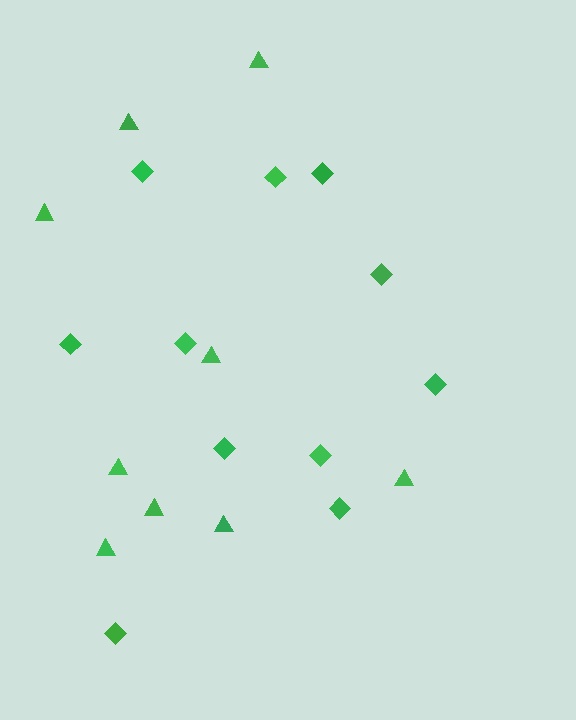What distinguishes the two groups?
There are 2 groups: one group of triangles (9) and one group of diamonds (11).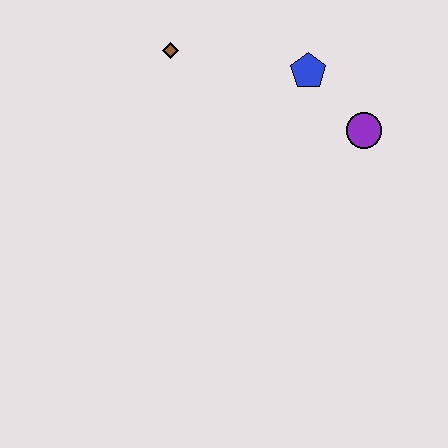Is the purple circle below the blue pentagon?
Yes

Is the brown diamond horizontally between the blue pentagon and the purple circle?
No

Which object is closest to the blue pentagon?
The purple circle is closest to the blue pentagon.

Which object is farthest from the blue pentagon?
The brown diamond is farthest from the blue pentagon.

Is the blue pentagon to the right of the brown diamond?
Yes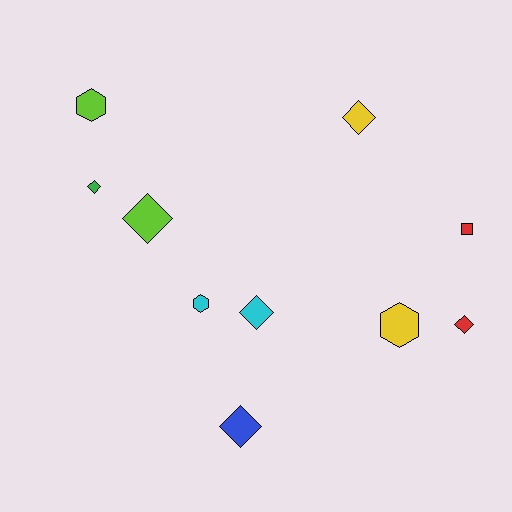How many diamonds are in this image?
There are 6 diamonds.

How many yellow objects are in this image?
There are 2 yellow objects.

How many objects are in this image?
There are 10 objects.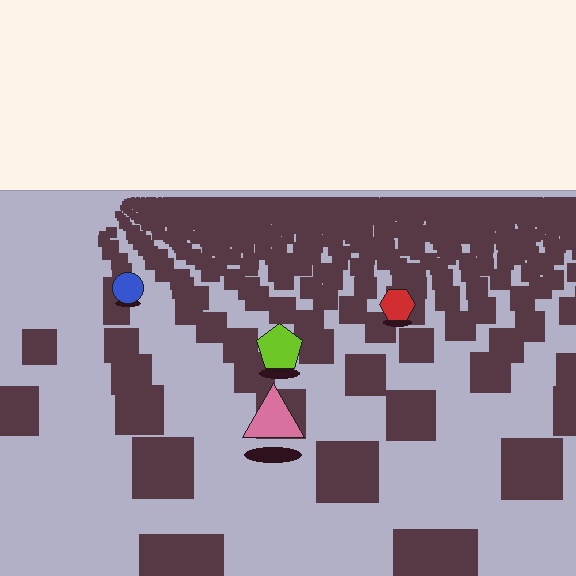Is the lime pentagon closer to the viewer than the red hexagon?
Yes. The lime pentagon is closer — you can tell from the texture gradient: the ground texture is coarser near it.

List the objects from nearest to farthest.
From nearest to farthest: the pink triangle, the lime pentagon, the red hexagon, the blue circle.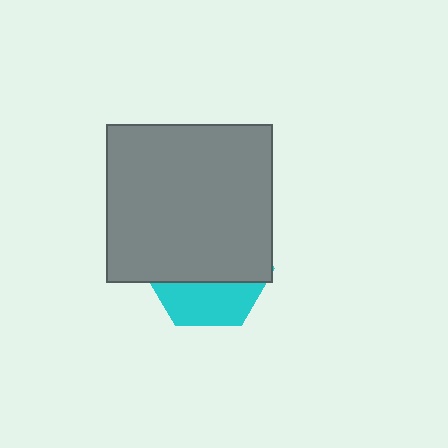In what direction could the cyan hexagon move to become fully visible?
The cyan hexagon could move down. That would shift it out from behind the gray rectangle entirely.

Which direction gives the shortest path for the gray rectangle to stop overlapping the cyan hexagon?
Moving up gives the shortest separation.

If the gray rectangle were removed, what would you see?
You would see the complete cyan hexagon.